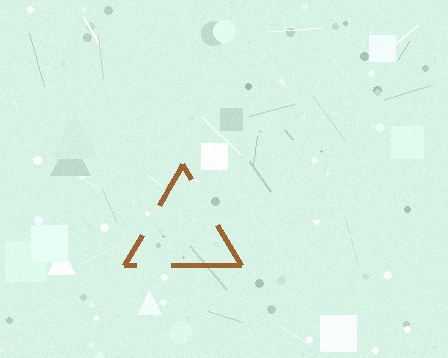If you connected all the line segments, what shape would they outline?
They would outline a triangle.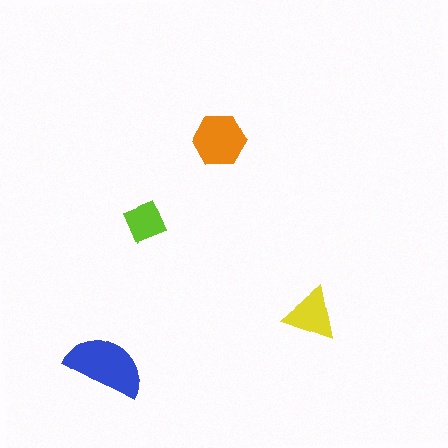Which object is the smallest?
The lime square.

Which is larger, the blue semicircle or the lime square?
The blue semicircle.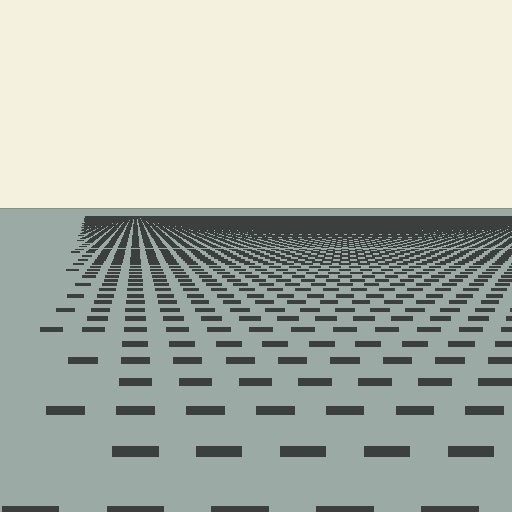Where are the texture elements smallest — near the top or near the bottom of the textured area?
Near the top.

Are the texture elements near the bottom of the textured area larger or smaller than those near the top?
Larger. Near the bottom, elements are closer to the viewer and appear at a bigger on-screen size.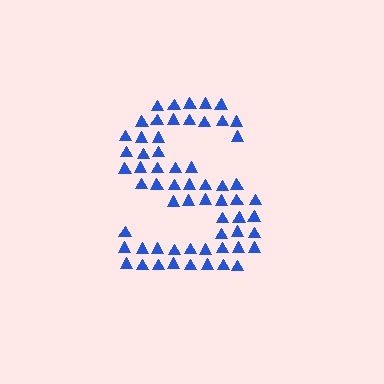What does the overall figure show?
The overall figure shows the letter S.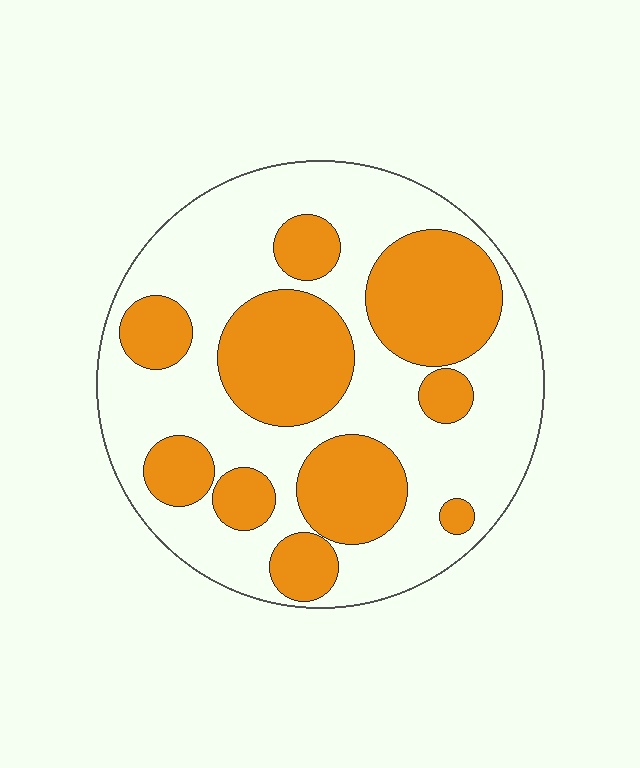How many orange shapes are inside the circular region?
10.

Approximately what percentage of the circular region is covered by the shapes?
Approximately 40%.